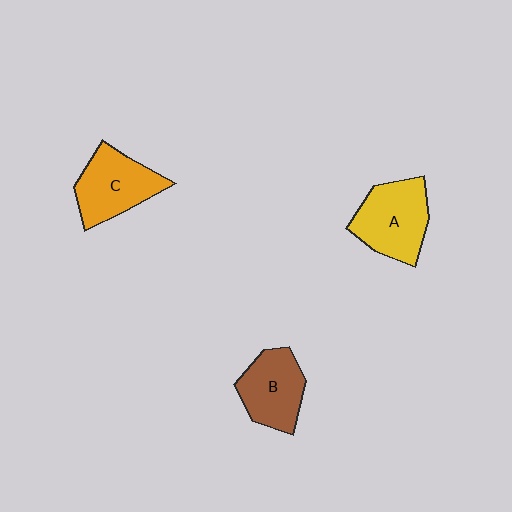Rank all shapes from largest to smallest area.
From largest to smallest: A (yellow), C (orange), B (brown).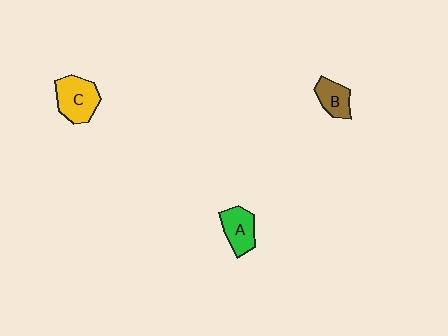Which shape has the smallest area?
Shape B (brown).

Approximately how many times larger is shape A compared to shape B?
Approximately 1.2 times.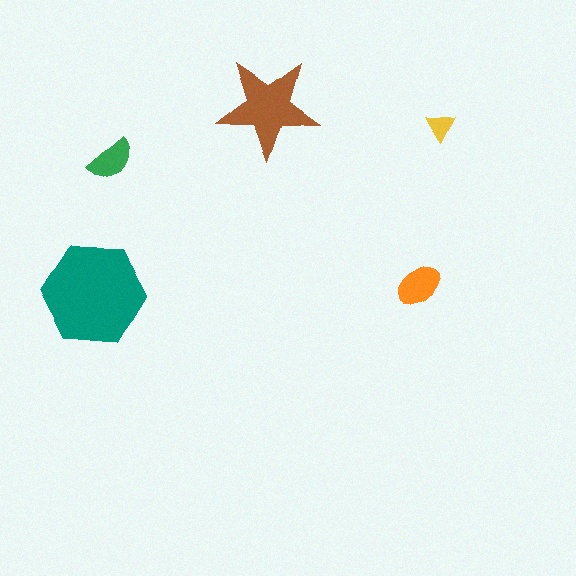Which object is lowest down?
The teal hexagon is bottommost.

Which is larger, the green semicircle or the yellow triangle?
The green semicircle.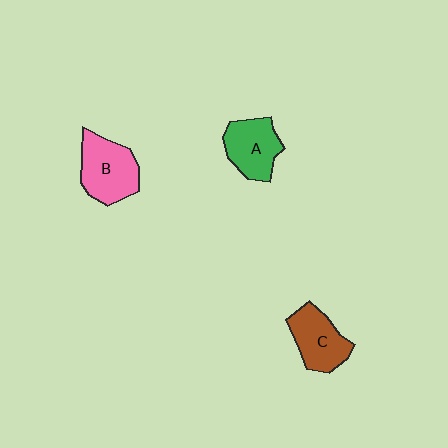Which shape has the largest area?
Shape B (pink).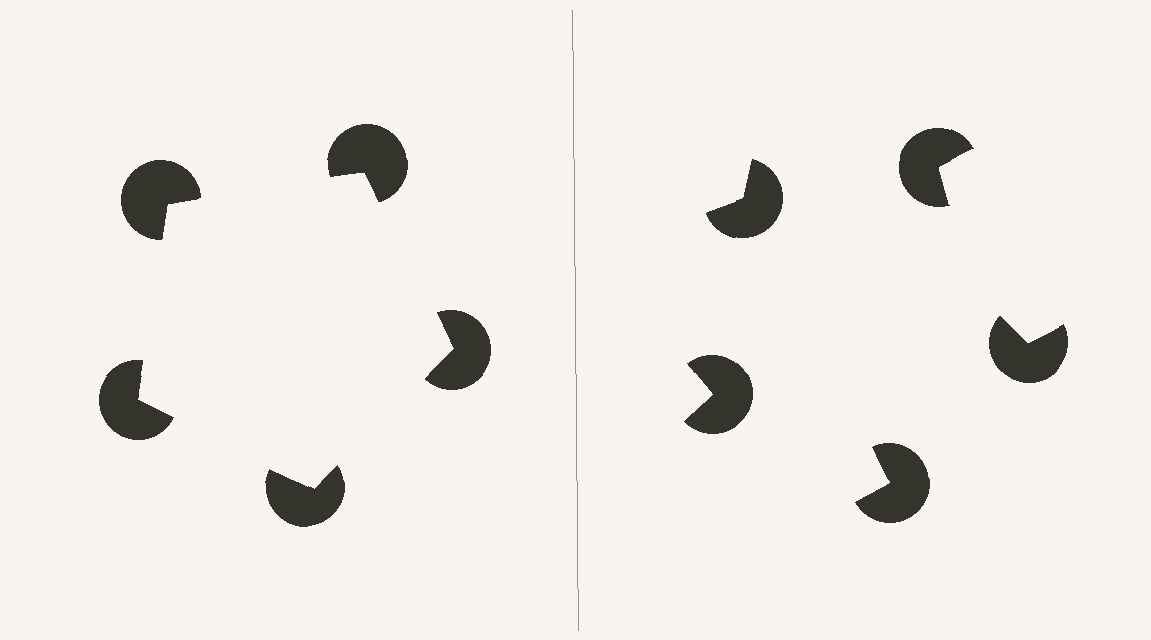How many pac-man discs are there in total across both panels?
10 — 5 on each side.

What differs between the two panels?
The pac-man discs are positioned identically on both sides; only the wedge orientations differ. On the left they align to a pentagon; on the right they are misaligned.